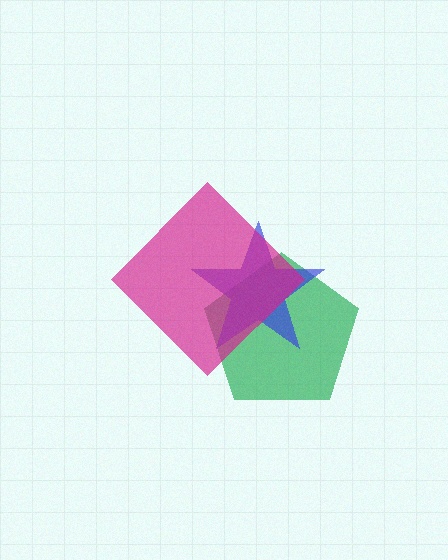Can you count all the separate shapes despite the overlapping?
Yes, there are 3 separate shapes.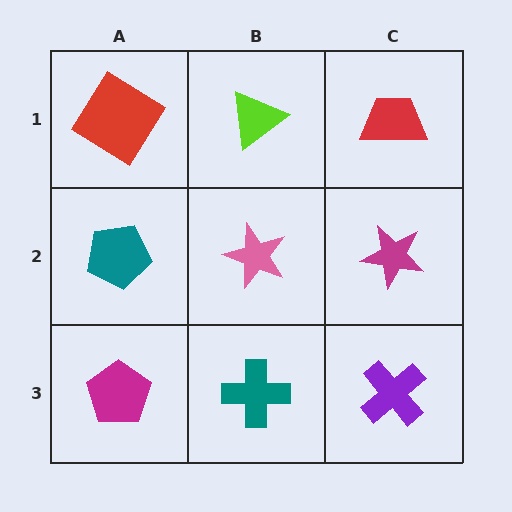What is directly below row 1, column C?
A magenta star.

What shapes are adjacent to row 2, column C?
A red trapezoid (row 1, column C), a purple cross (row 3, column C), a pink star (row 2, column B).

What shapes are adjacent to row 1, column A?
A teal pentagon (row 2, column A), a lime triangle (row 1, column B).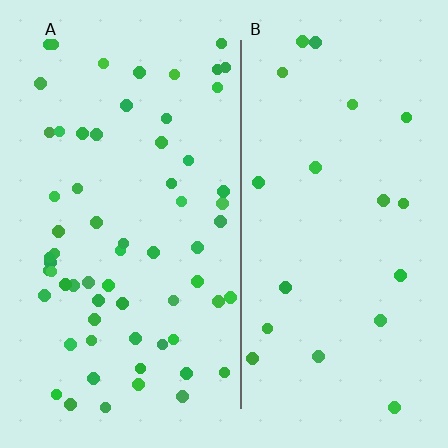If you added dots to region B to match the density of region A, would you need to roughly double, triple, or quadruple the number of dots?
Approximately triple.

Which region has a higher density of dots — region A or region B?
A (the left).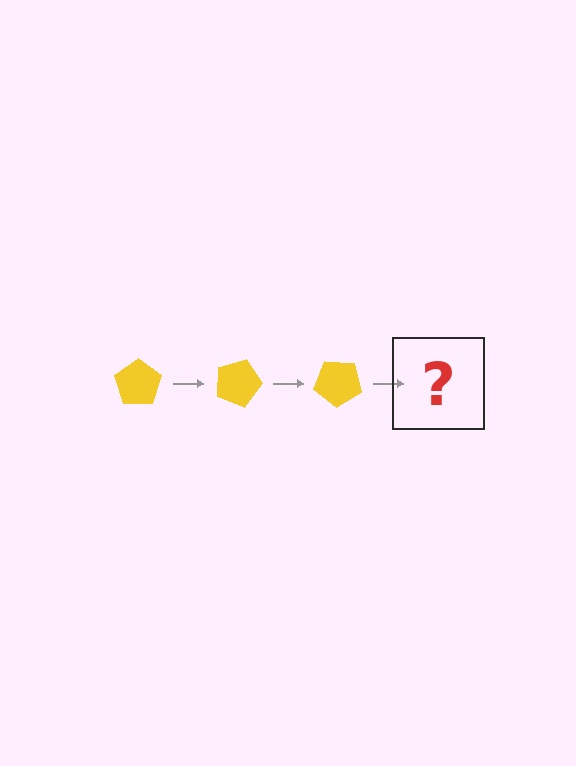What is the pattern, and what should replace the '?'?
The pattern is that the pentagon rotates 20 degrees each step. The '?' should be a yellow pentagon rotated 60 degrees.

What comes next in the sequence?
The next element should be a yellow pentagon rotated 60 degrees.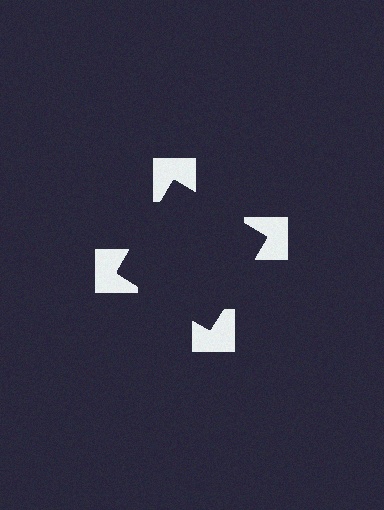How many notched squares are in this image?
There are 4 — one at each vertex of the illusory square.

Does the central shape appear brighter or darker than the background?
It typically appears slightly darker than the background, even though no actual brightness change is drawn.